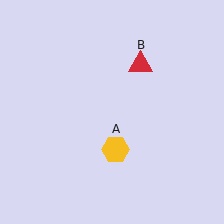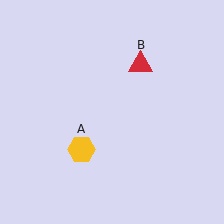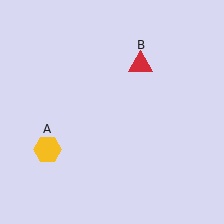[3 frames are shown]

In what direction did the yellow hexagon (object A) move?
The yellow hexagon (object A) moved left.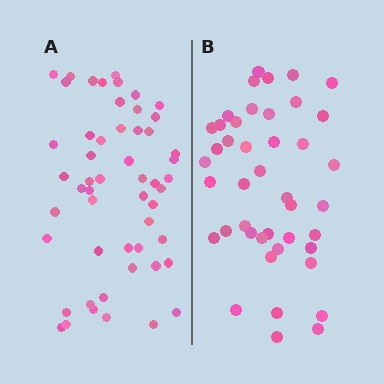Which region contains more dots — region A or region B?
Region A (the left region) has more dots.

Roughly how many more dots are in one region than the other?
Region A has roughly 10 or so more dots than region B.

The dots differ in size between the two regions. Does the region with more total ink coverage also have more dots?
No. Region B has more total ink coverage because its dots are larger, but region A actually contains more individual dots. Total area can be misleading — the number of items is what matters here.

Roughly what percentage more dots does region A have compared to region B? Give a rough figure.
About 25% more.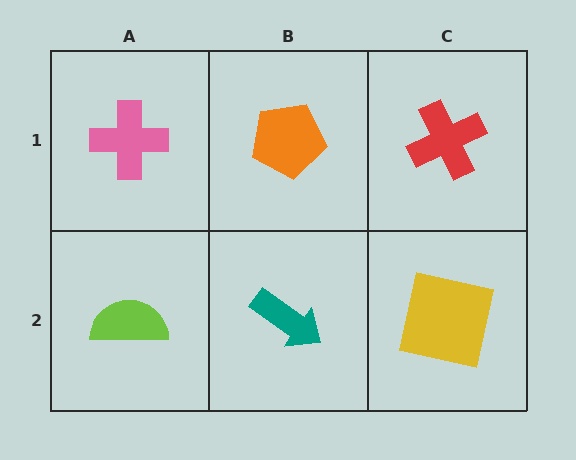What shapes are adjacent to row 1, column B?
A teal arrow (row 2, column B), a pink cross (row 1, column A), a red cross (row 1, column C).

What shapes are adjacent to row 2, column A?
A pink cross (row 1, column A), a teal arrow (row 2, column B).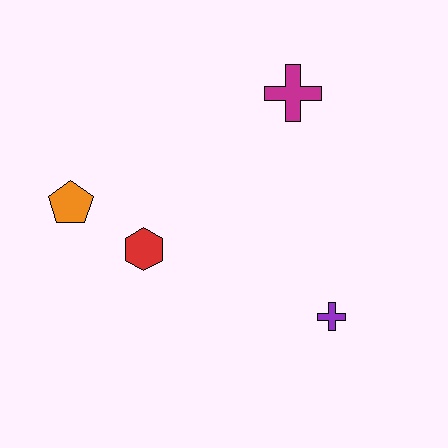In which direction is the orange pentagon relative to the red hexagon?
The orange pentagon is to the left of the red hexagon.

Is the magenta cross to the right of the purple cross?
No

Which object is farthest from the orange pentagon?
The purple cross is farthest from the orange pentagon.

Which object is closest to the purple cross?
The red hexagon is closest to the purple cross.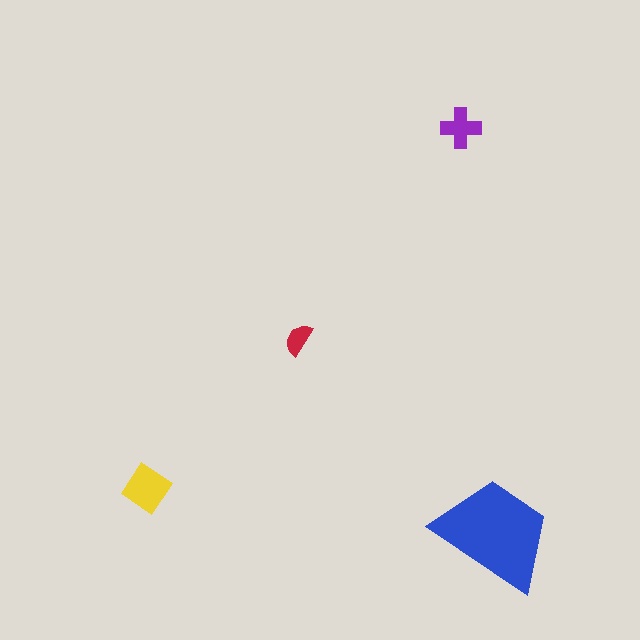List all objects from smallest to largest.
The red semicircle, the purple cross, the yellow diamond, the blue trapezoid.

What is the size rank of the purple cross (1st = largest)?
3rd.